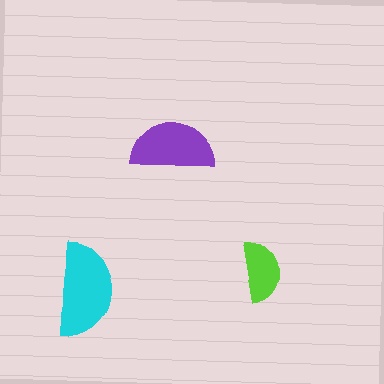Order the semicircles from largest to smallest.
the cyan one, the purple one, the lime one.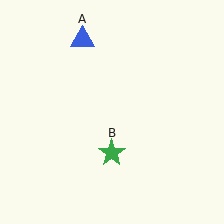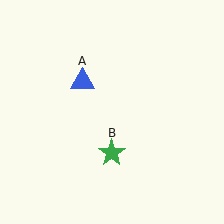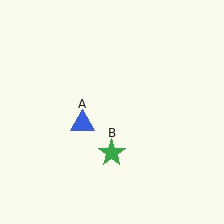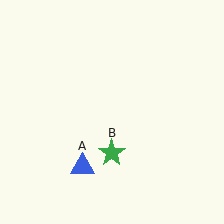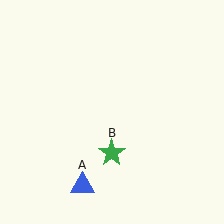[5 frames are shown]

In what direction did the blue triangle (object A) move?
The blue triangle (object A) moved down.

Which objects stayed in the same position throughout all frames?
Green star (object B) remained stationary.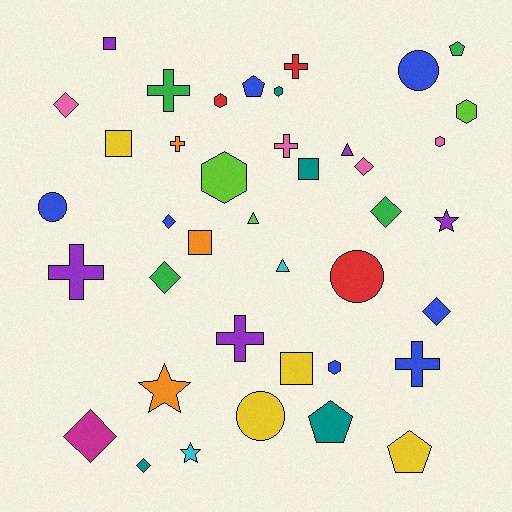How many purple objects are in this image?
There are 5 purple objects.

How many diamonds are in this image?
There are 8 diamonds.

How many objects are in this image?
There are 40 objects.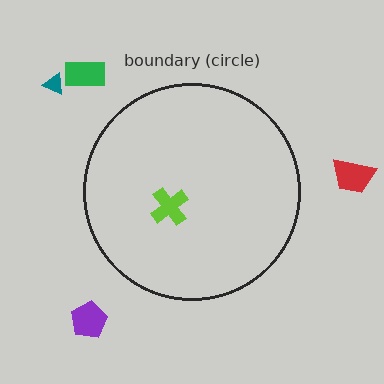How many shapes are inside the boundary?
1 inside, 4 outside.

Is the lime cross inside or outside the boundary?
Inside.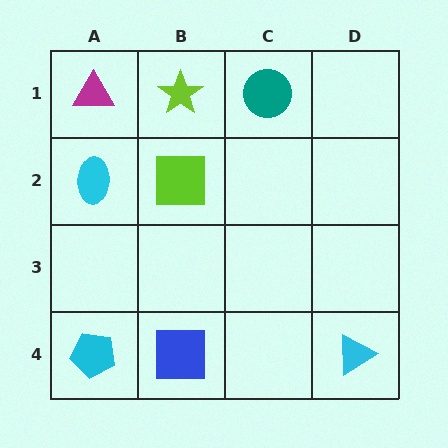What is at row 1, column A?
A magenta triangle.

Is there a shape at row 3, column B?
No, that cell is empty.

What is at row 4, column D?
A cyan triangle.